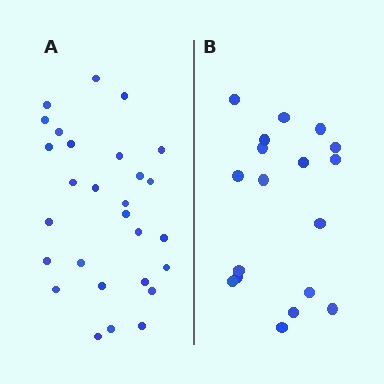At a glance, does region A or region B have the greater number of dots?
Region A (the left region) has more dots.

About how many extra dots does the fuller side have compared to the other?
Region A has roughly 10 or so more dots than region B.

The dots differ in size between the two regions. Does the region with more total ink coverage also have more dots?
No. Region B has more total ink coverage because its dots are larger, but region A actually contains more individual dots. Total area can be misleading — the number of items is what matters here.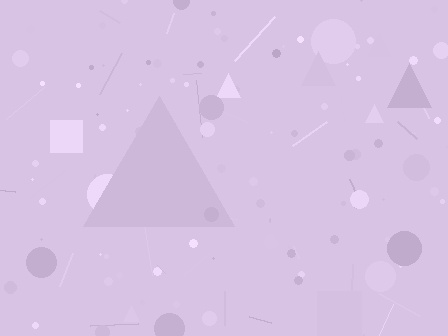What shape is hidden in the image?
A triangle is hidden in the image.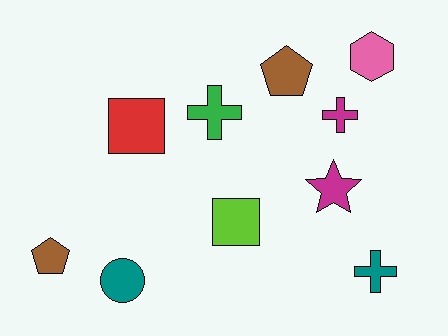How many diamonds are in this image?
There are no diamonds.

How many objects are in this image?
There are 10 objects.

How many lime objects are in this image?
There is 1 lime object.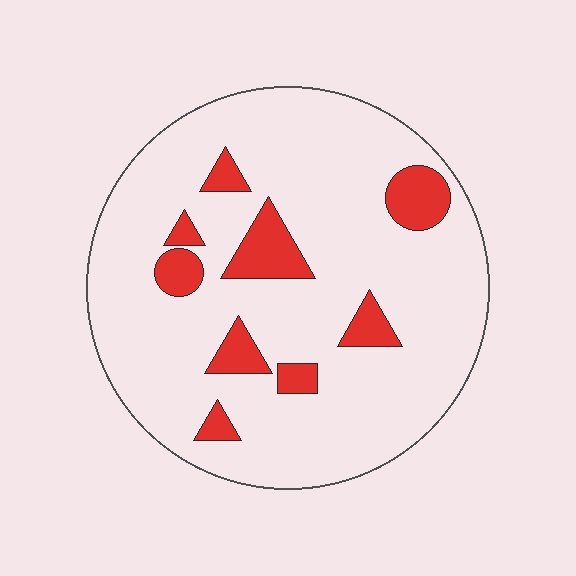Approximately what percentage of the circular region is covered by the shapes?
Approximately 15%.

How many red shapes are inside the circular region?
9.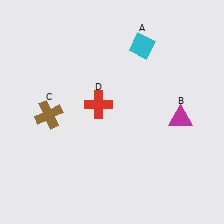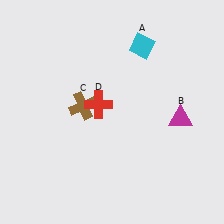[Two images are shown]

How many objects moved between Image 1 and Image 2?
1 object moved between the two images.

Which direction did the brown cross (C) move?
The brown cross (C) moved right.